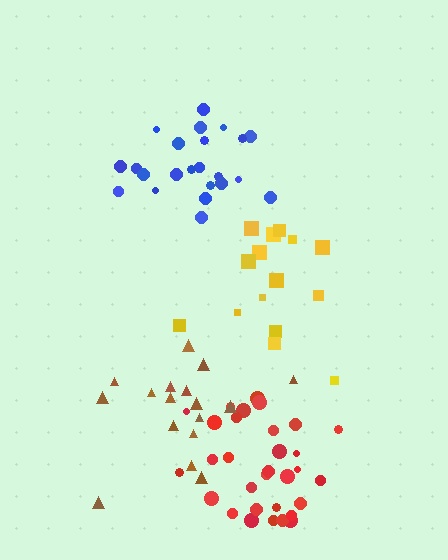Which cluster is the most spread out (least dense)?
Brown.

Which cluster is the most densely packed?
Red.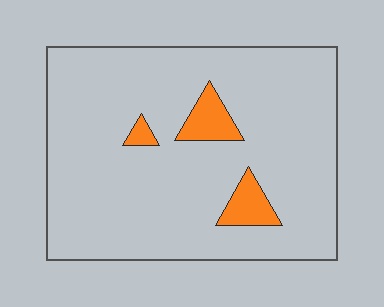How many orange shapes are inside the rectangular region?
3.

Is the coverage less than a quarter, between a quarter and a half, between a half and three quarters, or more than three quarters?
Less than a quarter.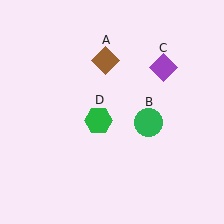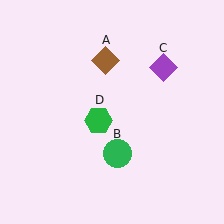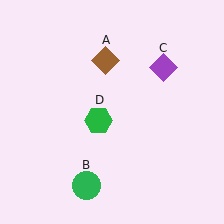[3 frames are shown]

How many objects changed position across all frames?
1 object changed position: green circle (object B).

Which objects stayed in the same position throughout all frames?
Brown diamond (object A) and purple diamond (object C) and green hexagon (object D) remained stationary.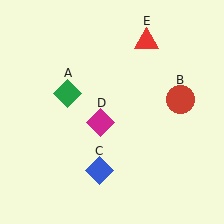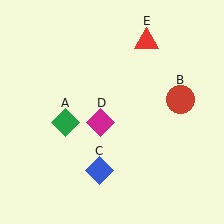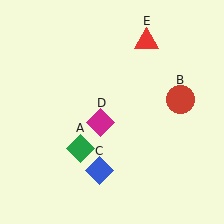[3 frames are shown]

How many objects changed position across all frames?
1 object changed position: green diamond (object A).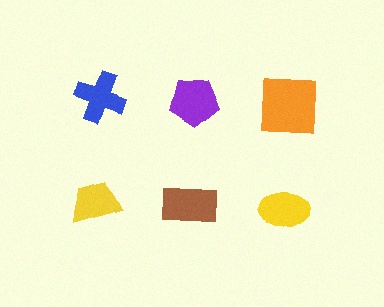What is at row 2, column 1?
A yellow trapezoid.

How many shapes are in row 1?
3 shapes.